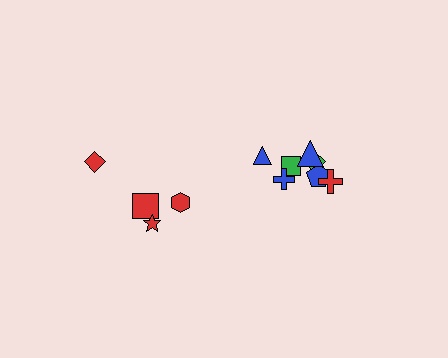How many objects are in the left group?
There are 4 objects.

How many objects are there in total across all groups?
There are 11 objects.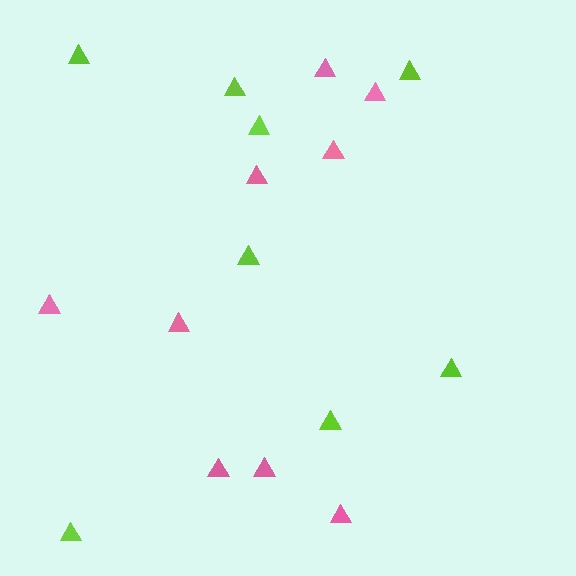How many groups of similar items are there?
There are 2 groups: one group of pink triangles (9) and one group of lime triangles (8).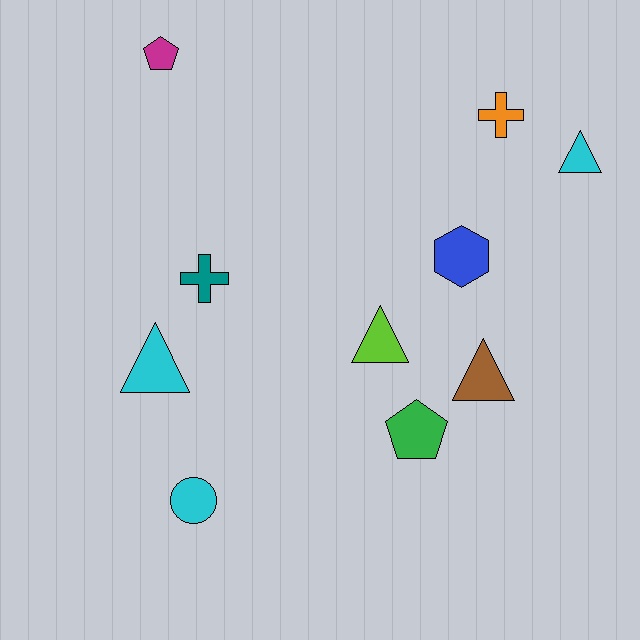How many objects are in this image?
There are 10 objects.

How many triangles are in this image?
There are 4 triangles.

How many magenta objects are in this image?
There is 1 magenta object.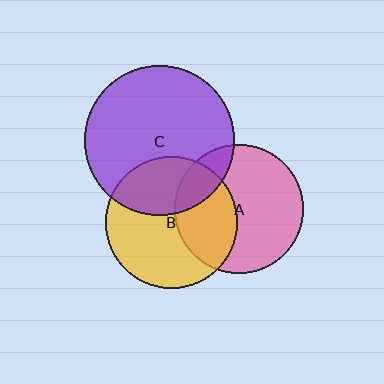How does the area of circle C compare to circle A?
Approximately 1.4 times.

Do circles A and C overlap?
Yes.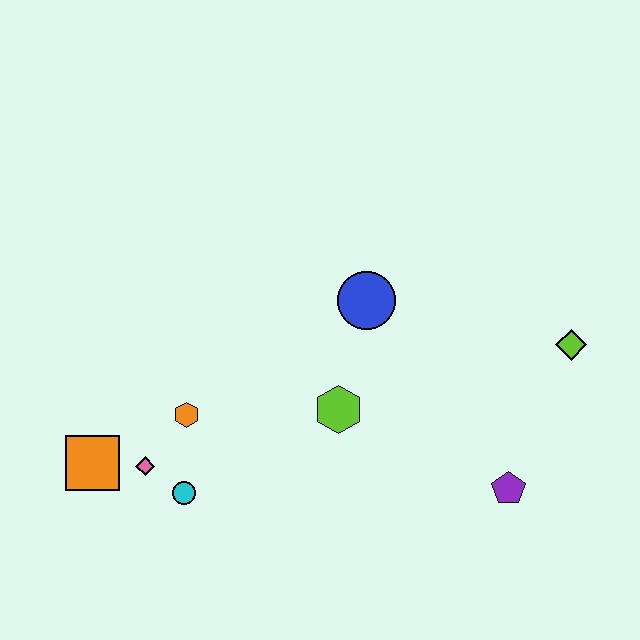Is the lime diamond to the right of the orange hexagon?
Yes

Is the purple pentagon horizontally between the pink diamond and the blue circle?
No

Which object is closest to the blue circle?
The lime hexagon is closest to the blue circle.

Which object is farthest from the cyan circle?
The lime diamond is farthest from the cyan circle.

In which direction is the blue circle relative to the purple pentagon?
The blue circle is above the purple pentagon.